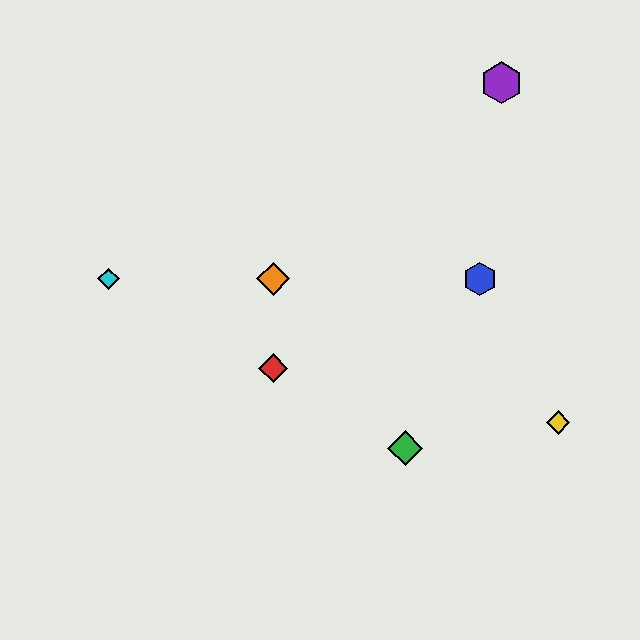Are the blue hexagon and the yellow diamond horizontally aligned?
No, the blue hexagon is at y≈279 and the yellow diamond is at y≈422.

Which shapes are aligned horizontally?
The blue hexagon, the orange diamond, the cyan diamond are aligned horizontally.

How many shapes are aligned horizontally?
3 shapes (the blue hexagon, the orange diamond, the cyan diamond) are aligned horizontally.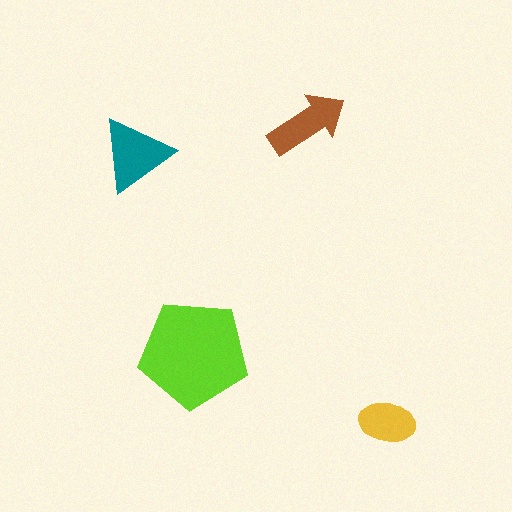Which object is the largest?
The lime pentagon.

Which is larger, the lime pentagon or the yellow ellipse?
The lime pentagon.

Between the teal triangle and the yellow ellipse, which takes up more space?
The teal triangle.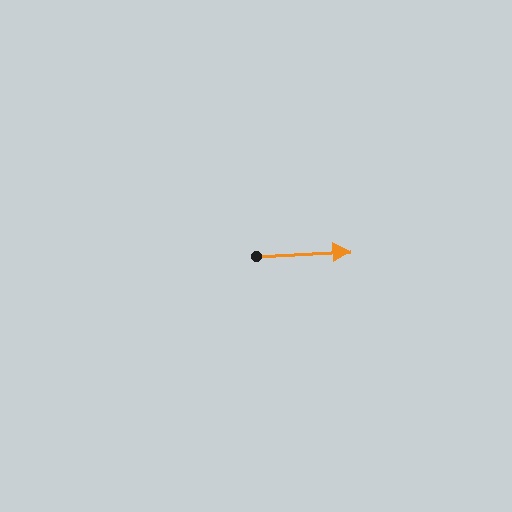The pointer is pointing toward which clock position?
Roughly 3 o'clock.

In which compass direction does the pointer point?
East.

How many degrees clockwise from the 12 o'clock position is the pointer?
Approximately 87 degrees.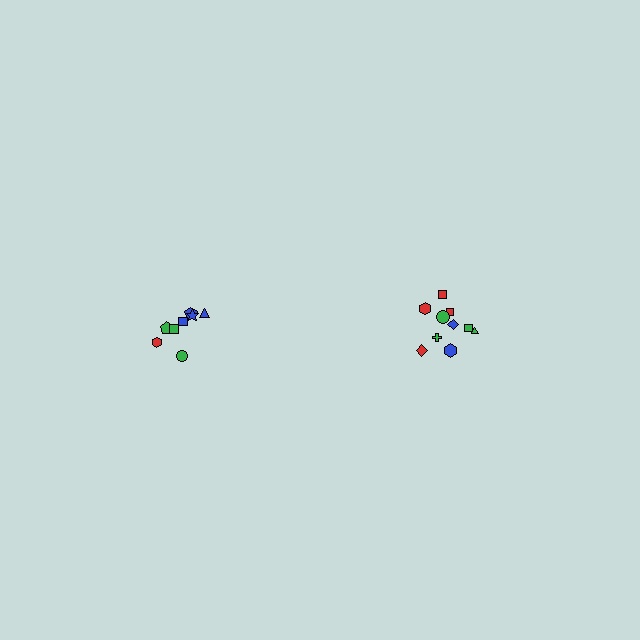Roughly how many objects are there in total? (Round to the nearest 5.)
Roughly 20 objects in total.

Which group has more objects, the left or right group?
The right group.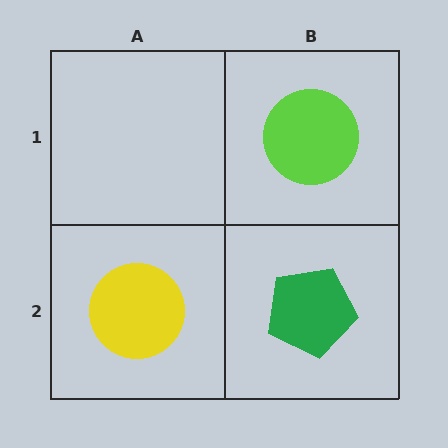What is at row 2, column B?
A green pentagon.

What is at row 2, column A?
A yellow circle.